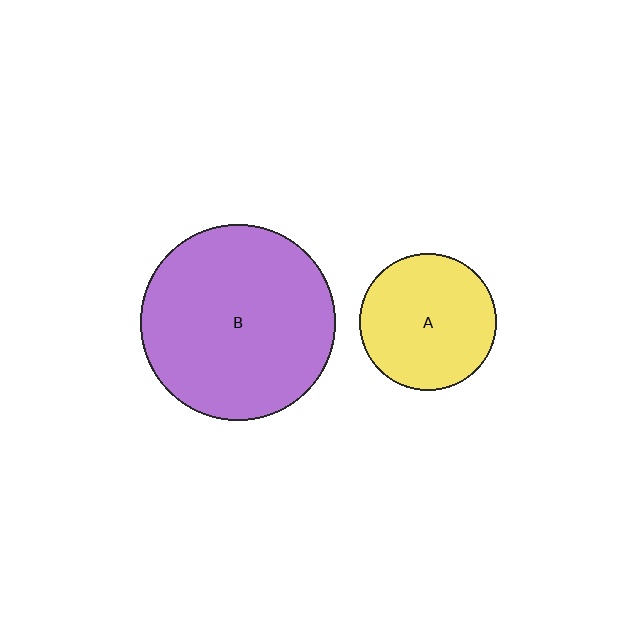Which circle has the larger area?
Circle B (purple).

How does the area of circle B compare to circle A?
Approximately 2.0 times.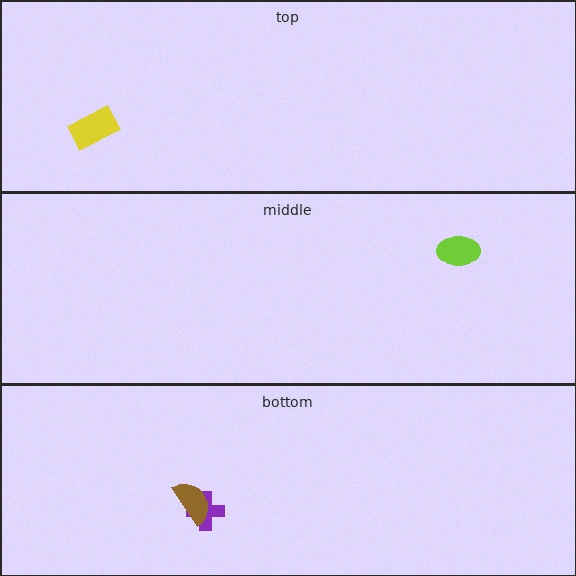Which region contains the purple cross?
The bottom region.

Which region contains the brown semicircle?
The bottom region.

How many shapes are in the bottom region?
2.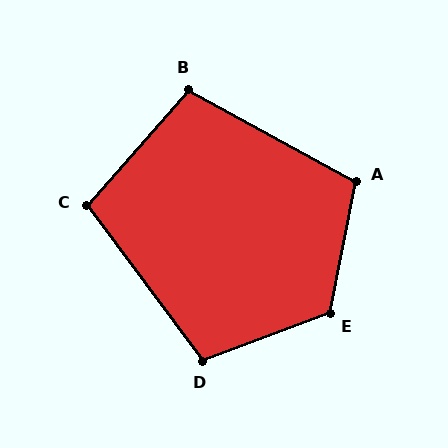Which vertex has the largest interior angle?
E, at approximately 122 degrees.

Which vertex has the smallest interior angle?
C, at approximately 102 degrees.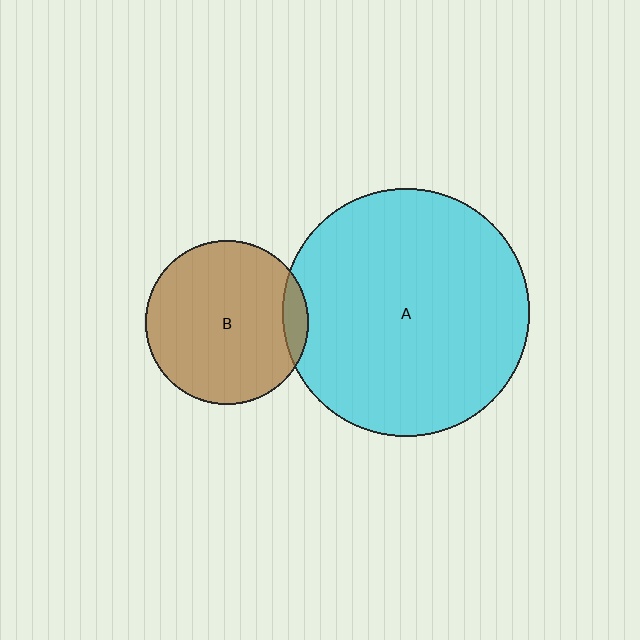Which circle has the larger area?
Circle A (cyan).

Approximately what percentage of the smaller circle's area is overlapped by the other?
Approximately 10%.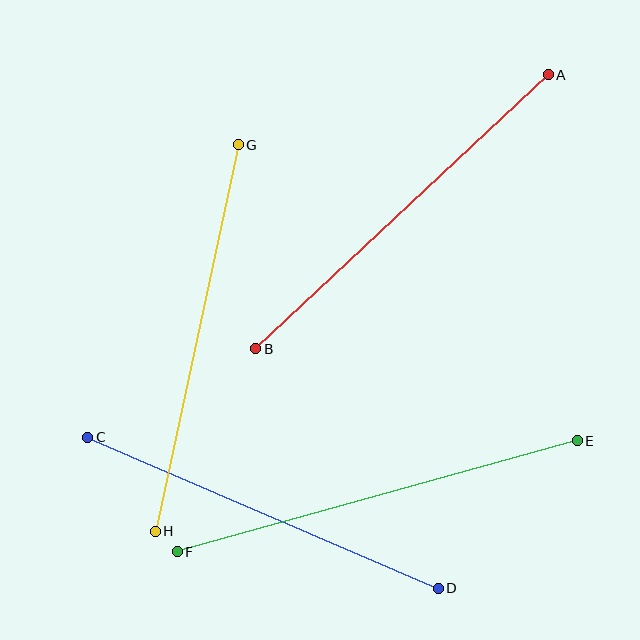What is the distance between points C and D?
The distance is approximately 381 pixels.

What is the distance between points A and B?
The distance is approximately 401 pixels.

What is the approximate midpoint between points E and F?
The midpoint is at approximately (377, 496) pixels.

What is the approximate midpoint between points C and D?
The midpoint is at approximately (263, 513) pixels.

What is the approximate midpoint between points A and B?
The midpoint is at approximately (402, 212) pixels.